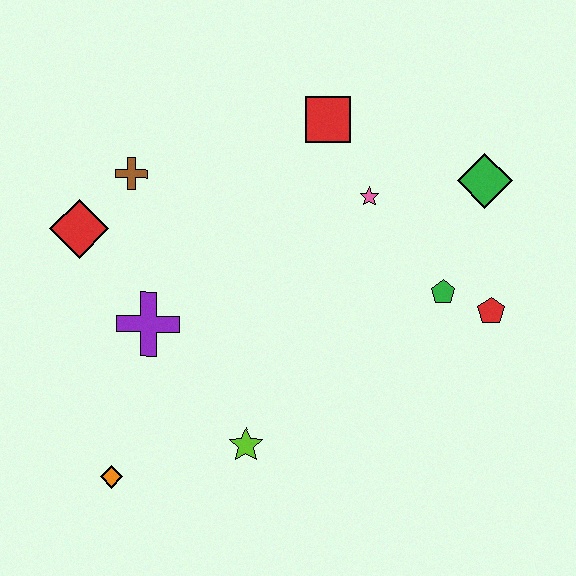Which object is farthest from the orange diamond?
The green diamond is farthest from the orange diamond.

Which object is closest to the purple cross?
The red diamond is closest to the purple cross.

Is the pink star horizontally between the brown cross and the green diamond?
Yes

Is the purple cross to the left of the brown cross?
No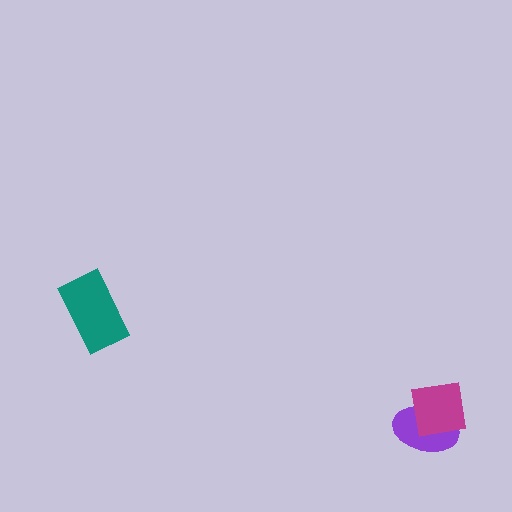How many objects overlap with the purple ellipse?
1 object overlaps with the purple ellipse.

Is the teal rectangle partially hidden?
No, no other shape covers it.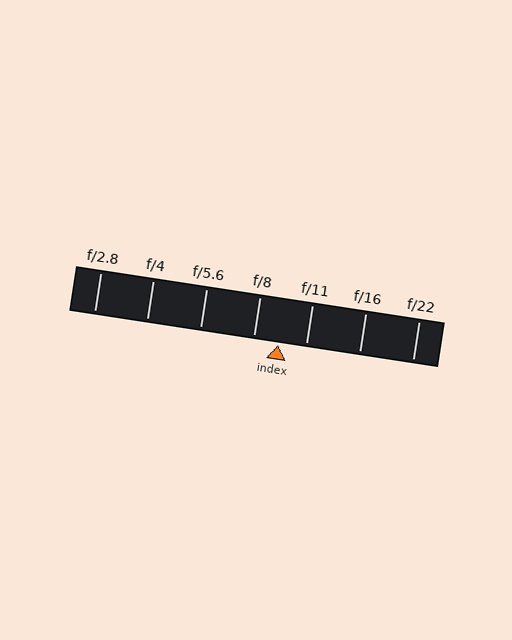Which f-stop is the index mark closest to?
The index mark is closest to f/8.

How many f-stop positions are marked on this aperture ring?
There are 7 f-stop positions marked.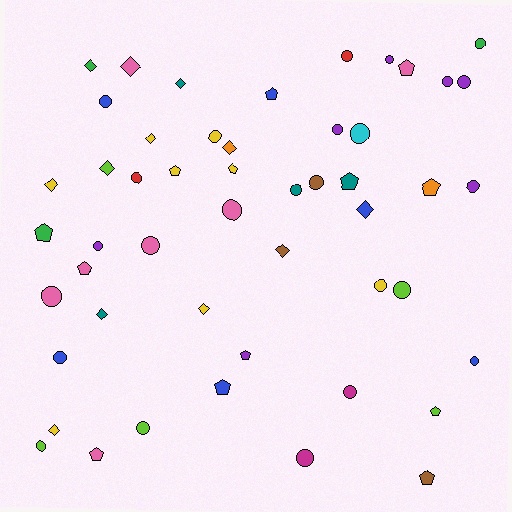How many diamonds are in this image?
There are 12 diamonds.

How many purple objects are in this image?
There are 7 purple objects.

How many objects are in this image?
There are 50 objects.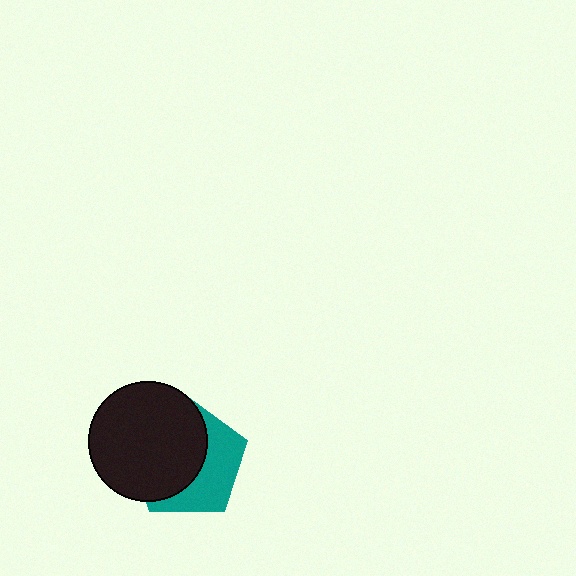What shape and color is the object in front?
The object in front is a black circle.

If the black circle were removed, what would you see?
You would see the complete teal pentagon.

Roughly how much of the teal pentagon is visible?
A small part of it is visible (roughly 42%).